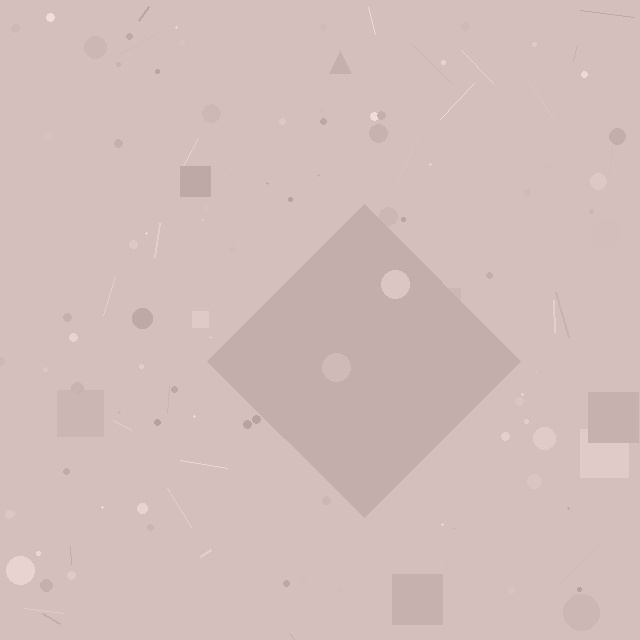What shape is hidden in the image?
A diamond is hidden in the image.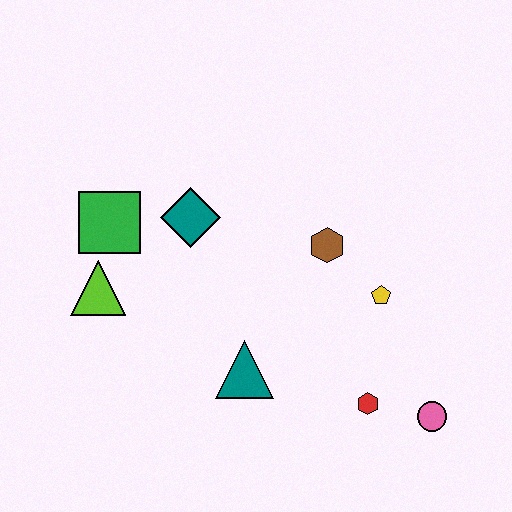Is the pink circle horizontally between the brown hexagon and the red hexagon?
No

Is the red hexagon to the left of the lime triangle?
No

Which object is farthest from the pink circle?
The green square is farthest from the pink circle.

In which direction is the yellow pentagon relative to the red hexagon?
The yellow pentagon is above the red hexagon.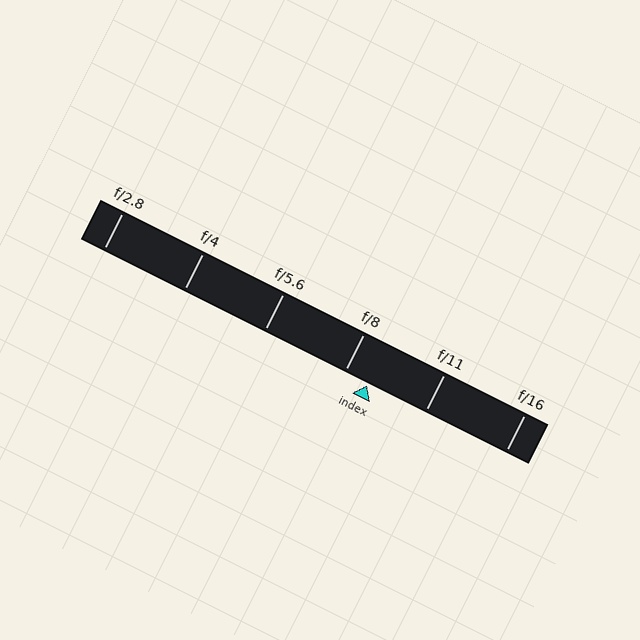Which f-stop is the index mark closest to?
The index mark is closest to f/8.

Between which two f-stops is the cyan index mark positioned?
The index mark is between f/8 and f/11.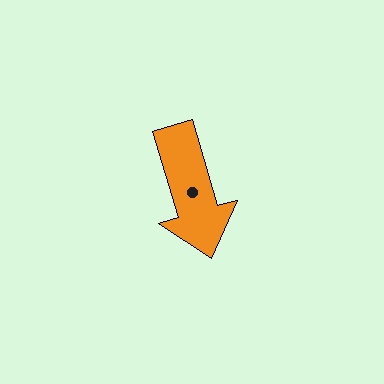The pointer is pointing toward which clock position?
Roughly 5 o'clock.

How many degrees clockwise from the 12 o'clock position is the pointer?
Approximately 163 degrees.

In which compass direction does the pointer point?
South.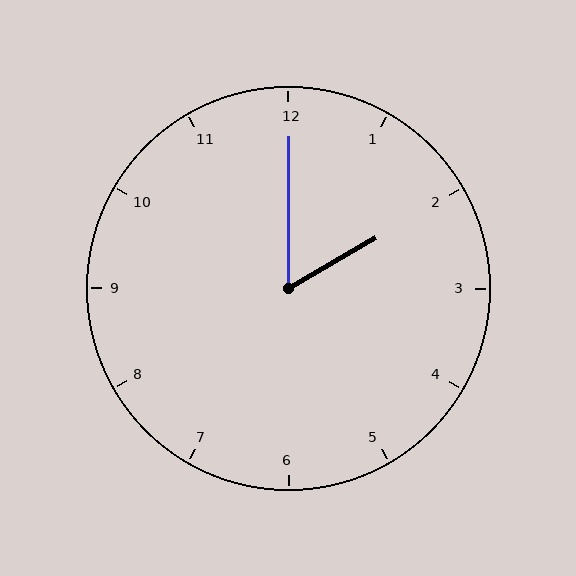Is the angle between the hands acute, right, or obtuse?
It is acute.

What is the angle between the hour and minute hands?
Approximately 60 degrees.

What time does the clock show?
2:00.